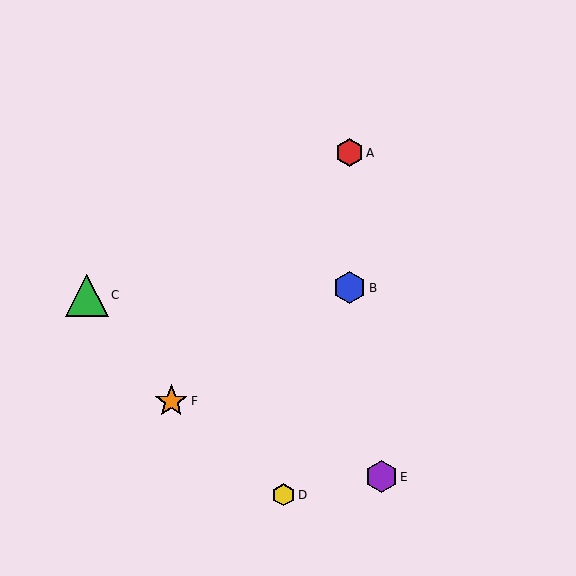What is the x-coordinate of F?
Object F is at x≈171.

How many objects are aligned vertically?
2 objects (A, B) are aligned vertically.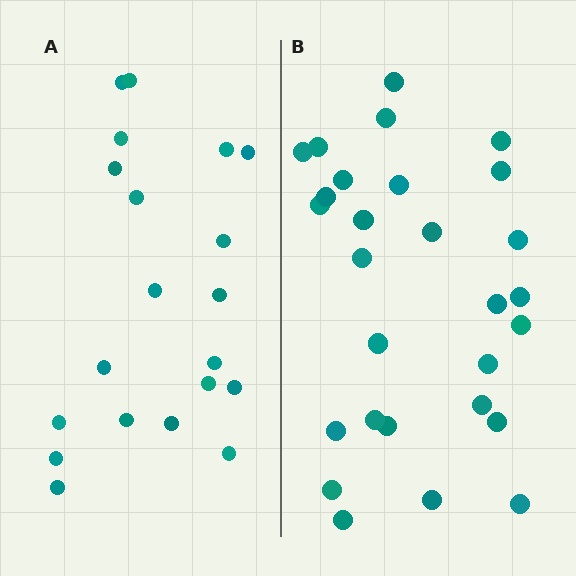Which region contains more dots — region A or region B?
Region B (the right region) has more dots.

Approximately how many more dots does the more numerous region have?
Region B has roughly 8 or so more dots than region A.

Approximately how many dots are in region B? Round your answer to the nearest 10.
About 30 dots. (The exact count is 28, which rounds to 30.)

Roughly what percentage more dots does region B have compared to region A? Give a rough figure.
About 40% more.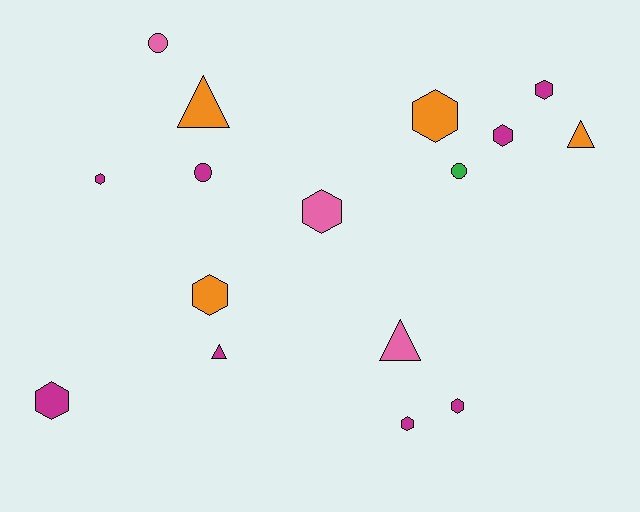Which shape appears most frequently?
Hexagon, with 9 objects.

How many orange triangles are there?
There are 2 orange triangles.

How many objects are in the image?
There are 16 objects.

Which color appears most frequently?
Magenta, with 8 objects.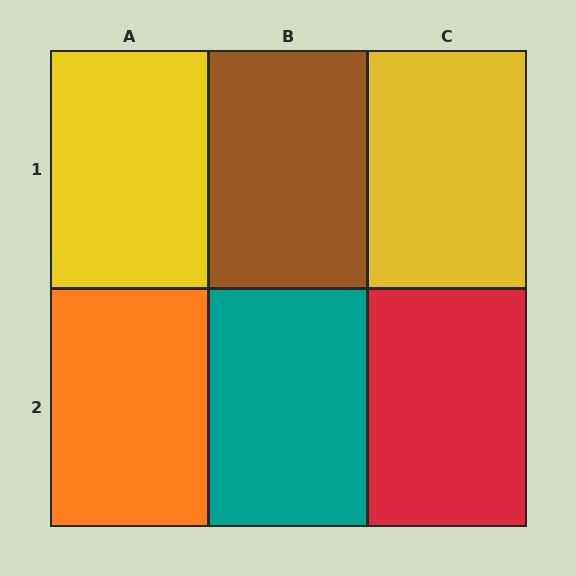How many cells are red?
1 cell is red.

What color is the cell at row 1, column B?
Brown.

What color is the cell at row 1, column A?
Yellow.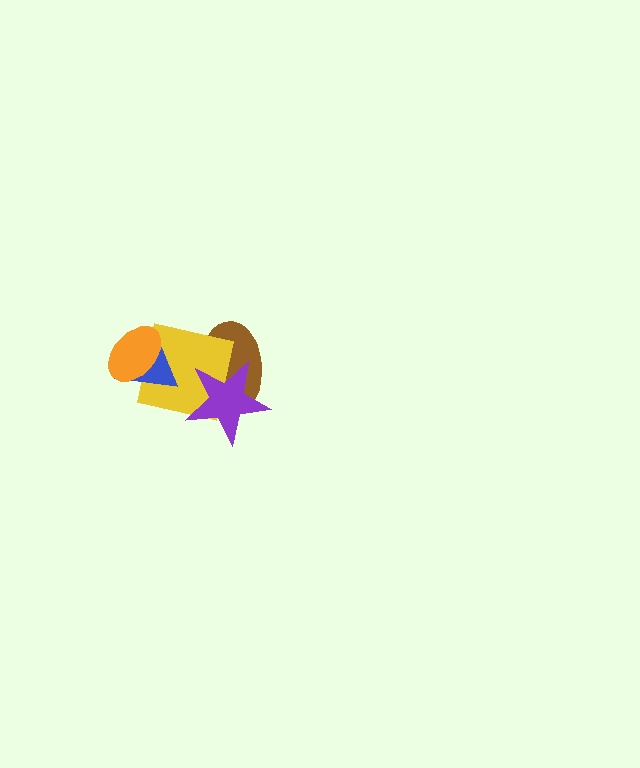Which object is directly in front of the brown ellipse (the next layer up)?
The yellow square is directly in front of the brown ellipse.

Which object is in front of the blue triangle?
The orange ellipse is in front of the blue triangle.